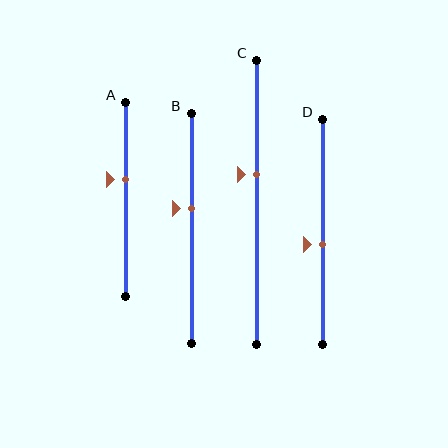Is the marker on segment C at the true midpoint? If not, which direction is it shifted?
No, the marker on segment C is shifted upward by about 10% of the segment length.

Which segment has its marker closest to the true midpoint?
Segment D has its marker closest to the true midpoint.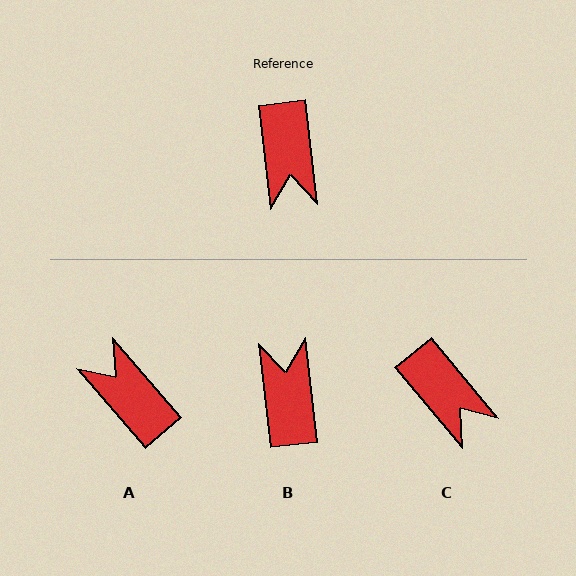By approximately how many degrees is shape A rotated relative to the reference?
Approximately 146 degrees clockwise.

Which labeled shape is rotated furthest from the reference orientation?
B, about 180 degrees away.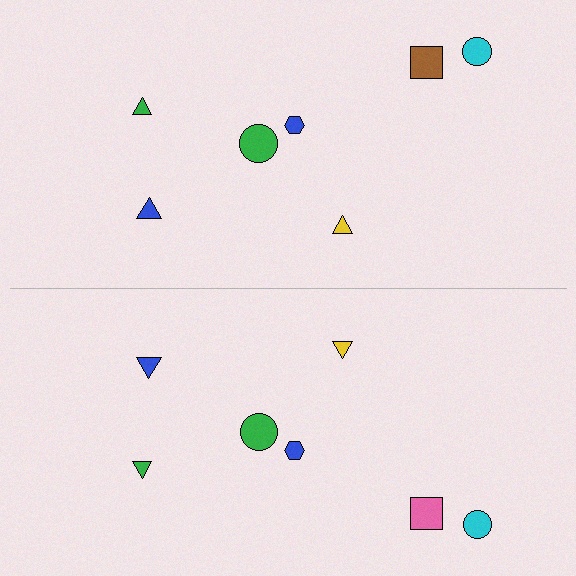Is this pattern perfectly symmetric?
No, the pattern is not perfectly symmetric. The pink square on the bottom side breaks the symmetry — its mirror counterpart is brown.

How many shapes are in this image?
There are 14 shapes in this image.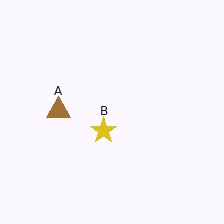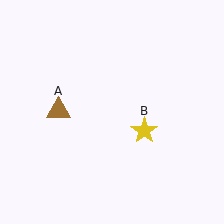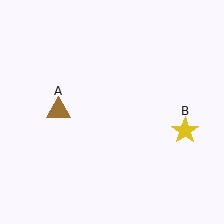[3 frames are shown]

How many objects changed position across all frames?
1 object changed position: yellow star (object B).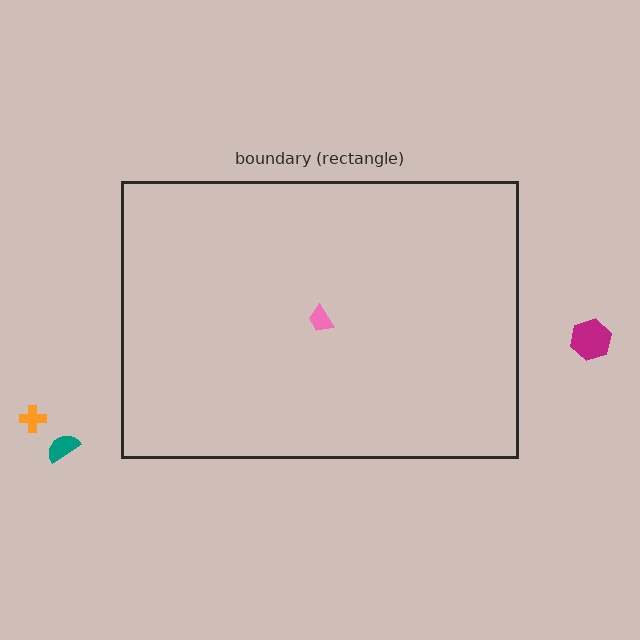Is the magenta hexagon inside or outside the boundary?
Outside.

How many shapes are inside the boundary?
1 inside, 3 outside.